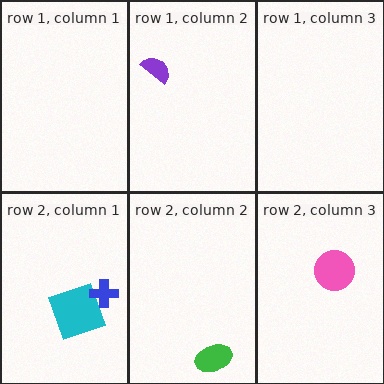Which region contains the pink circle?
The row 2, column 3 region.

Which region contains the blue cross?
The row 2, column 1 region.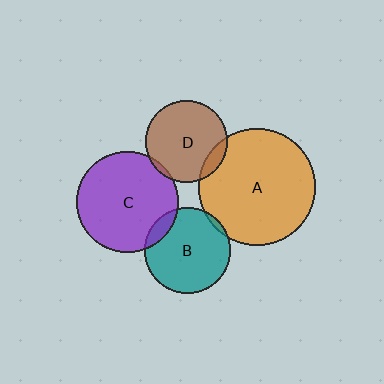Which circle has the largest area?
Circle A (orange).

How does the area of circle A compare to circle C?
Approximately 1.3 times.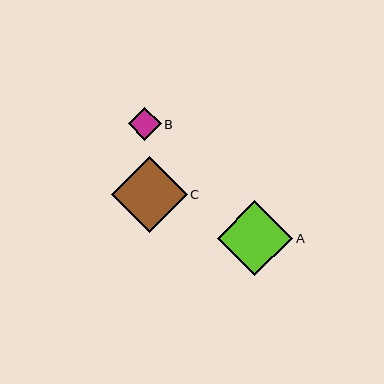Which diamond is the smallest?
Diamond B is the smallest with a size of approximately 32 pixels.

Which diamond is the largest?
Diamond C is the largest with a size of approximately 76 pixels.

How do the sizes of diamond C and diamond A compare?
Diamond C and diamond A are approximately the same size.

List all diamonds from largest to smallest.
From largest to smallest: C, A, B.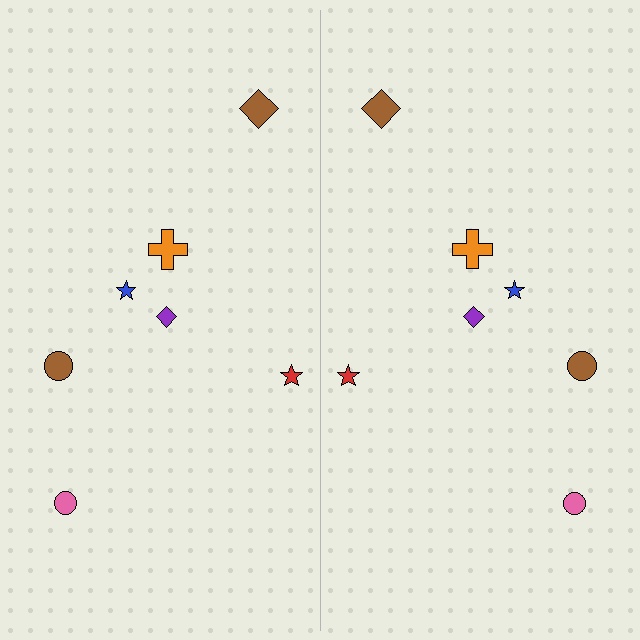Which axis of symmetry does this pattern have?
The pattern has a vertical axis of symmetry running through the center of the image.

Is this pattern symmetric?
Yes, this pattern has bilateral (reflection) symmetry.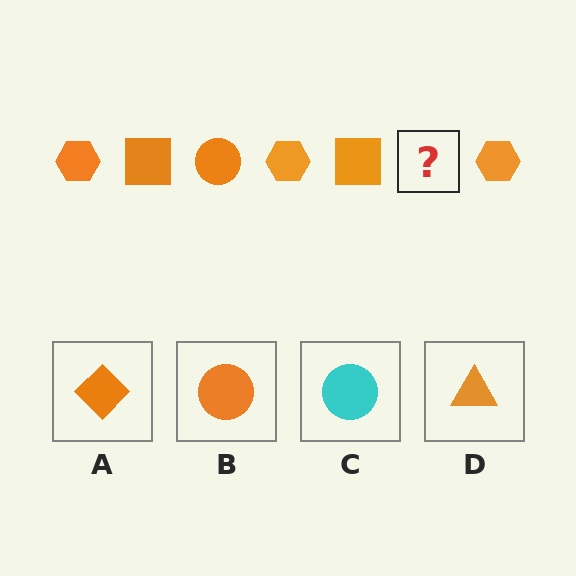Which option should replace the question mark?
Option B.